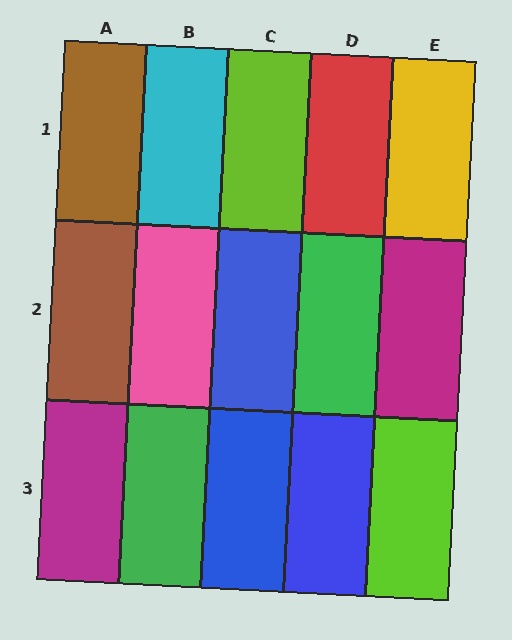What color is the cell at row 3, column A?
Magenta.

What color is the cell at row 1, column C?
Lime.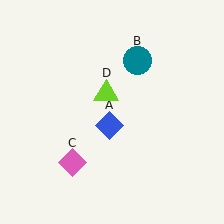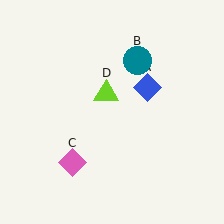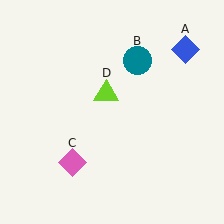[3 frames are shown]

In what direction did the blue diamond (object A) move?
The blue diamond (object A) moved up and to the right.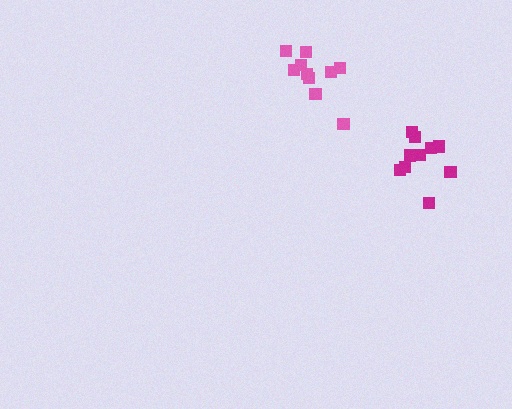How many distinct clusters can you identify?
There are 2 distinct clusters.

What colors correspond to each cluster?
The clusters are colored: pink, magenta.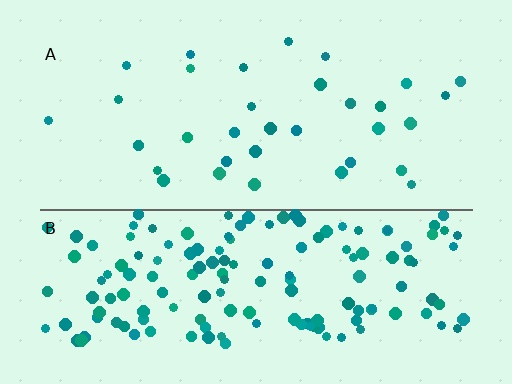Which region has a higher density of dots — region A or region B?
B (the bottom).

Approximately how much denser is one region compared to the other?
Approximately 4.5× — region B over region A.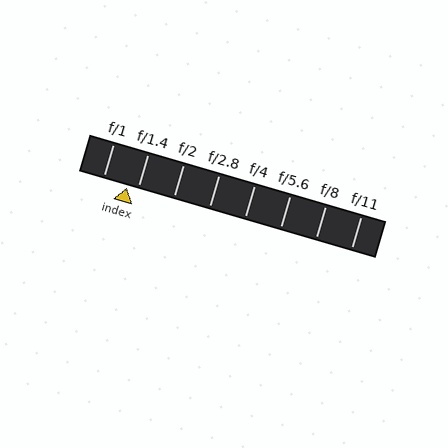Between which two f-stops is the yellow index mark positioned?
The index mark is between f/1 and f/1.4.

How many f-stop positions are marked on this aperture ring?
There are 8 f-stop positions marked.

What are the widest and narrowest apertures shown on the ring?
The widest aperture shown is f/1 and the narrowest is f/11.